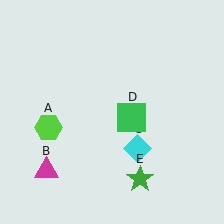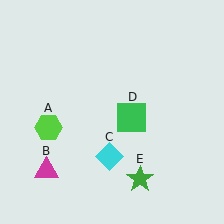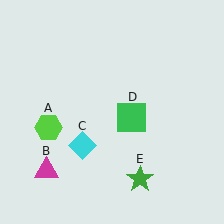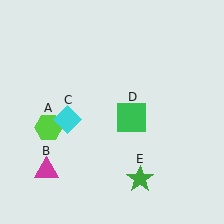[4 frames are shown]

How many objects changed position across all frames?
1 object changed position: cyan diamond (object C).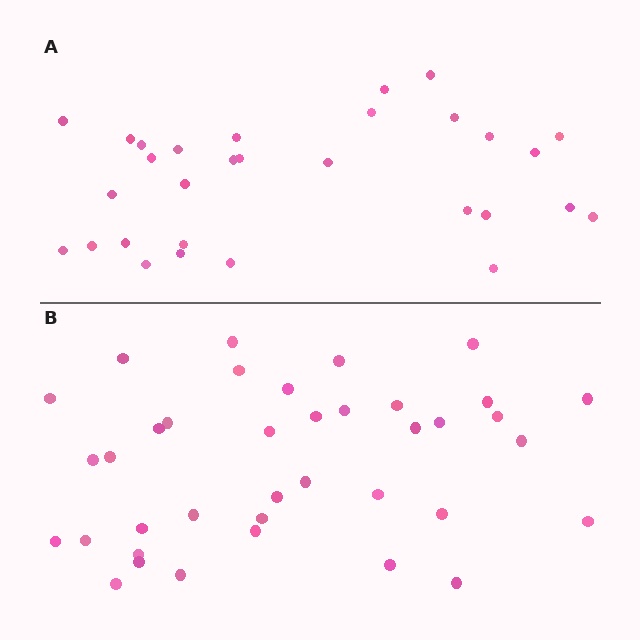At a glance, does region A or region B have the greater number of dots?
Region B (the bottom region) has more dots.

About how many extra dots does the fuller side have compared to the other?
Region B has roughly 8 or so more dots than region A.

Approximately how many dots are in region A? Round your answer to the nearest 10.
About 30 dots.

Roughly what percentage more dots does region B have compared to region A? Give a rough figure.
About 25% more.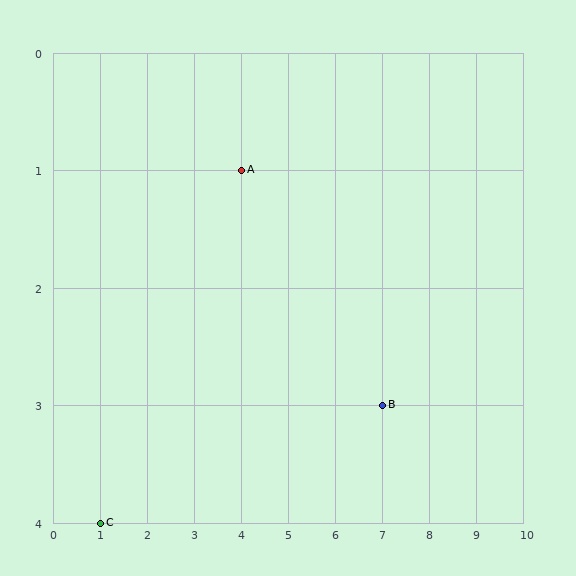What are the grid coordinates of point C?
Point C is at grid coordinates (1, 4).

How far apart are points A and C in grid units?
Points A and C are 3 columns and 3 rows apart (about 4.2 grid units diagonally).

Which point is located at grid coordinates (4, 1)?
Point A is at (4, 1).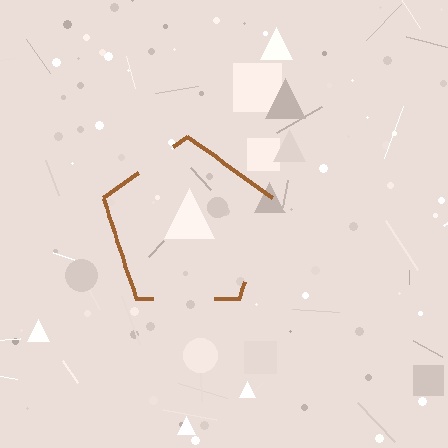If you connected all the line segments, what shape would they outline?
They would outline a pentagon.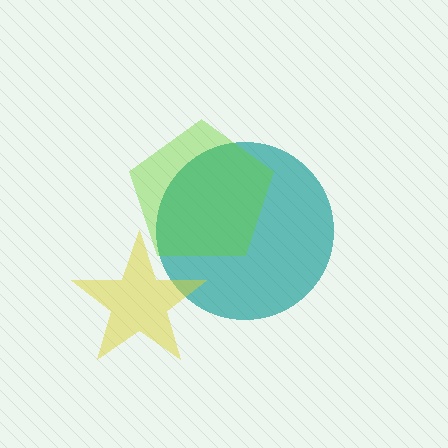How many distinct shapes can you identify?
There are 3 distinct shapes: a teal circle, a lime pentagon, a yellow star.